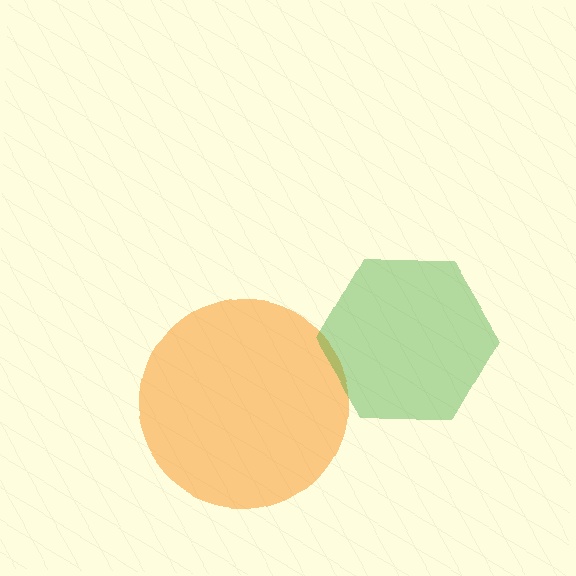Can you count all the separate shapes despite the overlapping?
Yes, there are 2 separate shapes.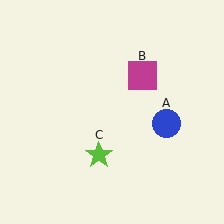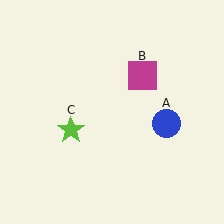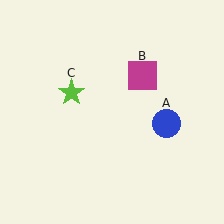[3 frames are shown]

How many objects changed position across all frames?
1 object changed position: lime star (object C).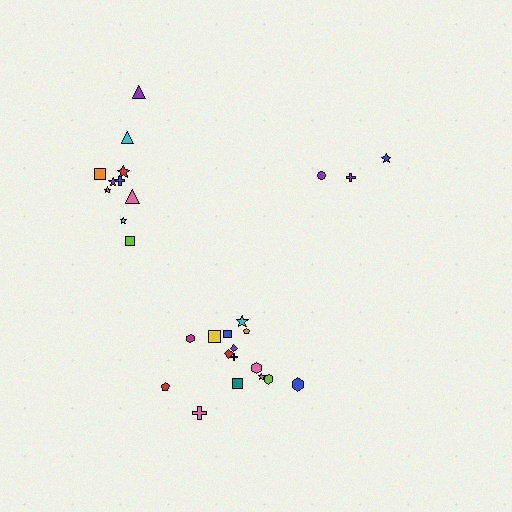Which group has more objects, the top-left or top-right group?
The top-left group.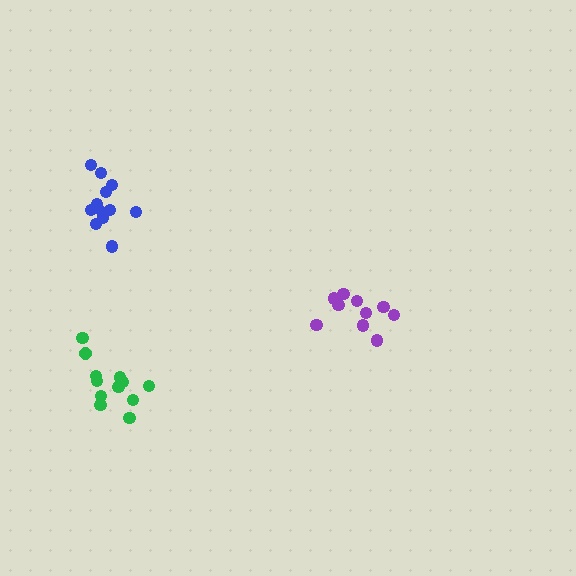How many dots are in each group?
Group 1: 13 dots, Group 2: 10 dots, Group 3: 12 dots (35 total).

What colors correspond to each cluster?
The clusters are colored: green, purple, blue.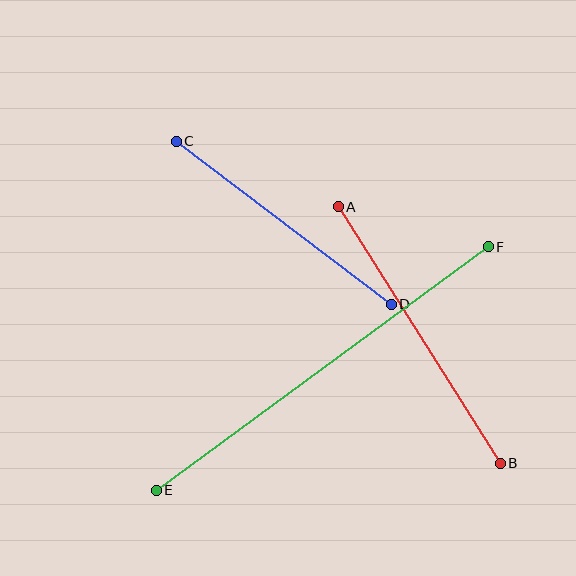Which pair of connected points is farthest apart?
Points E and F are farthest apart.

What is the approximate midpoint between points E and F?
The midpoint is at approximately (322, 369) pixels.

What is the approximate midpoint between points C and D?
The midpoint is at approximately (284, 223) pixels.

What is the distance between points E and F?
The distance is approximately 412 pixels.